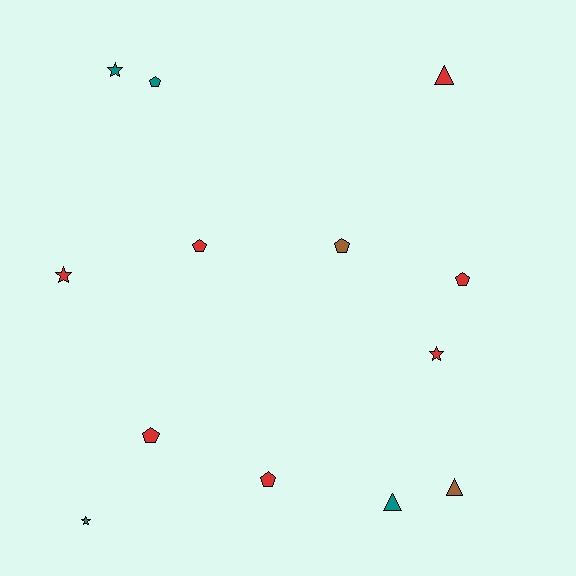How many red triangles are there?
There is 1 red triangle.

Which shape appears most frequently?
Pentagon, with 6 objects.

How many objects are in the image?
There are 13 objects.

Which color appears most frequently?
Red, with 7 objects.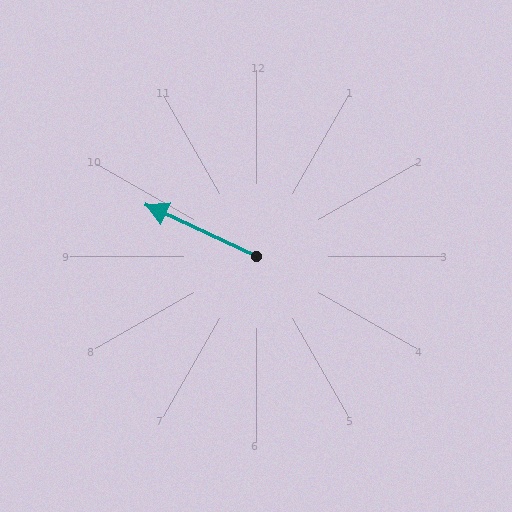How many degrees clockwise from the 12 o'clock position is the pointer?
Approximately 295 degrees.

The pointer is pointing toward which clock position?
Roughly 10 o'clock.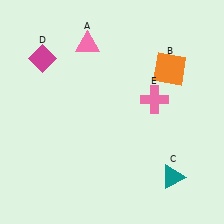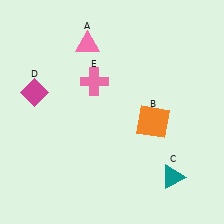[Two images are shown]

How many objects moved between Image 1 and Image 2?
3 objects moved between the two images.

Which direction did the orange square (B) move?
The orange square (B) moved down.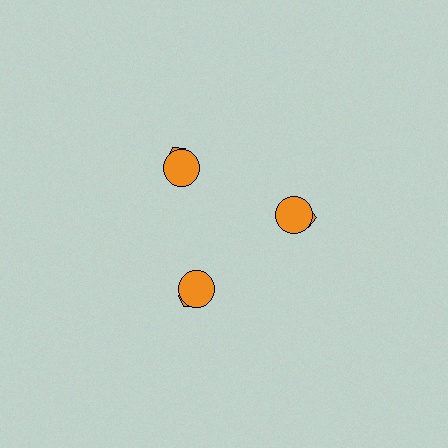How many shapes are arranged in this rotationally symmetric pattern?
There are 6 shapes, arranged in 3 groups of 2.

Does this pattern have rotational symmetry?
Yes, this pattern has 3-fold rotational symmetry. It looks the same after rotating 120 degrees around the center.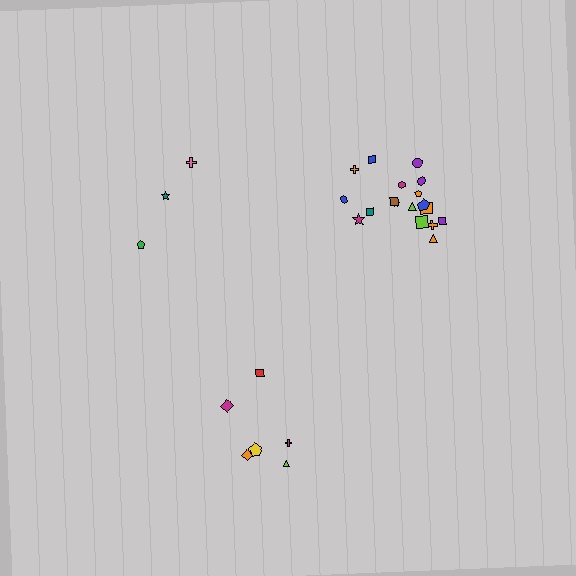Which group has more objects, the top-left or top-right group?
The top-right group.